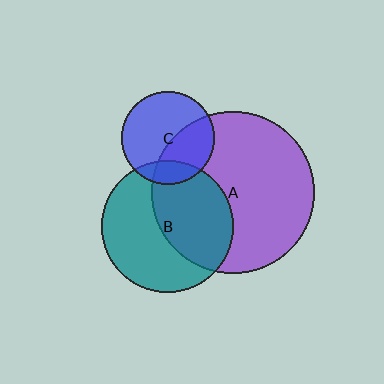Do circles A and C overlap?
Yes.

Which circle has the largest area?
Circle A (purple).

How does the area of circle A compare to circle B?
Approximately 1.5 times.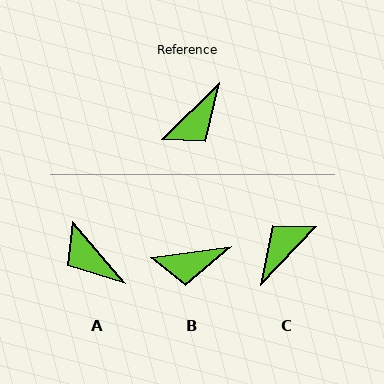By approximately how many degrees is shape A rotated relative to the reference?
Approximately 94 degrees clockwise.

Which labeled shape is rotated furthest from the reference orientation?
C, about 179 degrees away.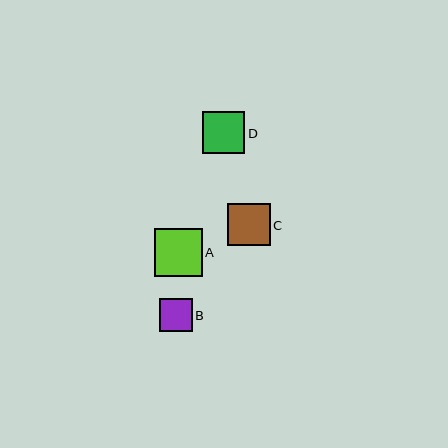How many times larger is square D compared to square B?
Square D is approximately 1.3 times the size of square B.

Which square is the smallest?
Square B is the smallest with a size of approximately 33 pixels.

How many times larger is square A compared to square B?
Square A is approximately 1.4 times the size of square B.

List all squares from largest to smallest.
From largest to smallest: A, C, D, B.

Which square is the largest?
Square A is the largest with a size of approximately 48 pixels.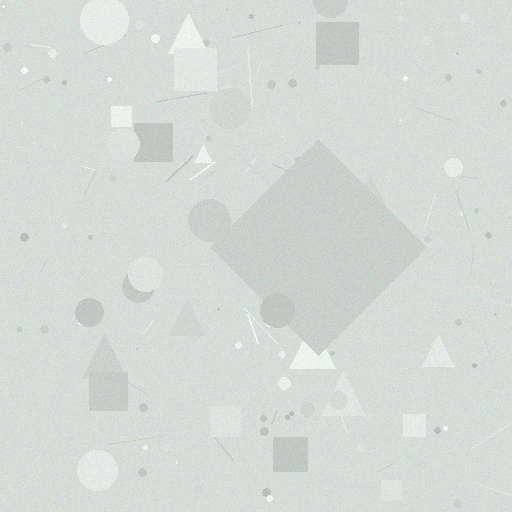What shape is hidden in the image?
A diamond is hidden in the image.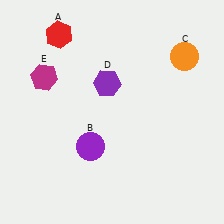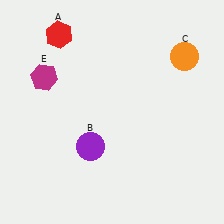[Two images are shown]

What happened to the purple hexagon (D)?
The purple hexagon (D) was removed in Image 2. It was in the top-left area of Image 1.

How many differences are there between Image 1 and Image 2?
There is 1 difference between the two images.